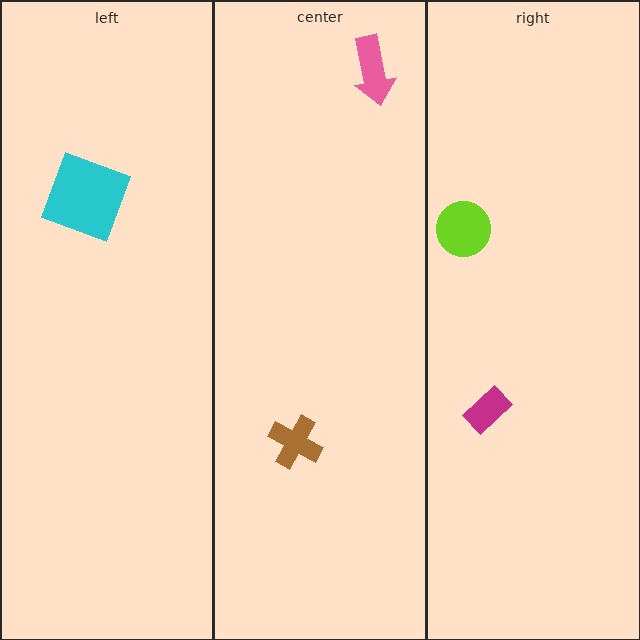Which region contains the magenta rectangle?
The right region.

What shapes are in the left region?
The cyan square.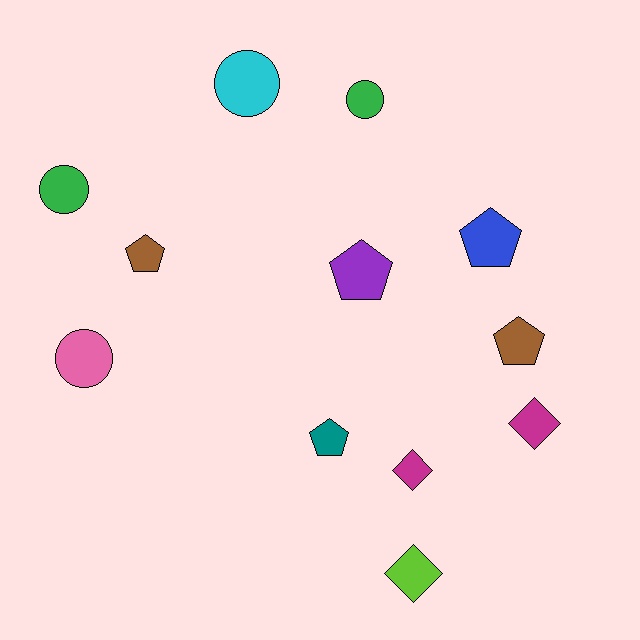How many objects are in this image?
There are 12 objects.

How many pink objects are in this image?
There is 1 pink object.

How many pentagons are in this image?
There are 5 pentagons.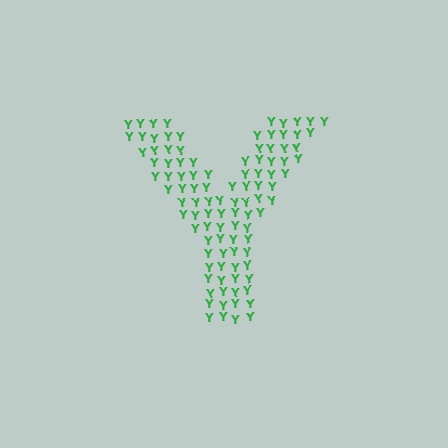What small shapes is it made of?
It is made of small letter Y's.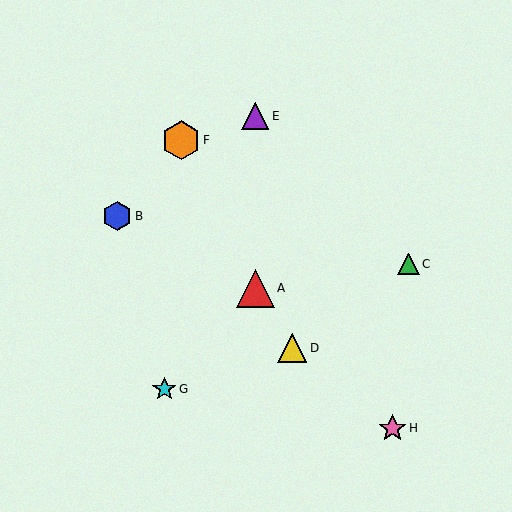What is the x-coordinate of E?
Object E is at x≈255.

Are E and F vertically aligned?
No, E is at x≈255 and F is at x≈181.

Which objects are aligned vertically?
Objects A, E are aligned vertically.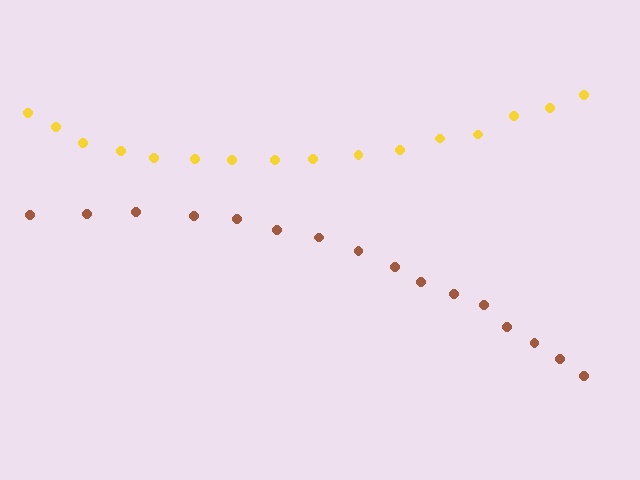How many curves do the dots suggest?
There are 2 distinct paths.